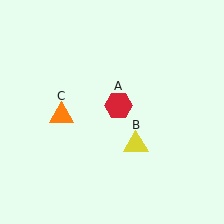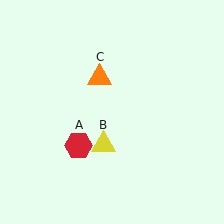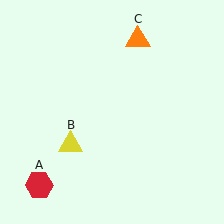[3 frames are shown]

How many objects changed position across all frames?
3 objects changed position: red hexagon (object A), yellow triangle (object B), orange triangle (object C).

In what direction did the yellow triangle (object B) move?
The yellow triangle (object B) moved left.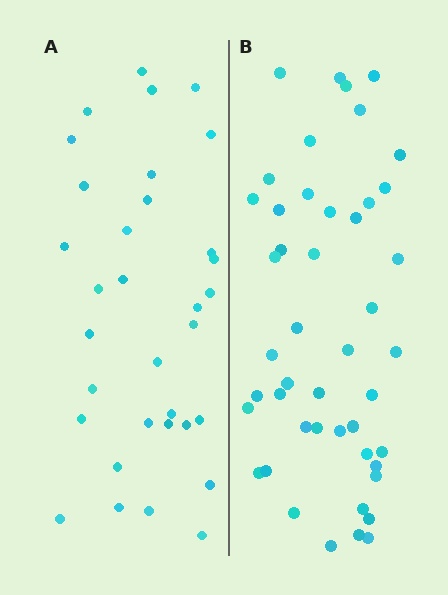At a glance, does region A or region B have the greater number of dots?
Region B (the right region) has more dots.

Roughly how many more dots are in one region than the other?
Region B has approximately 15 more dots than region A.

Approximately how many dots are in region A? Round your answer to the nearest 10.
About 30 dots. (The exact count is 33, which rounds to 30.)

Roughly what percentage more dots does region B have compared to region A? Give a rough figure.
About 40% more.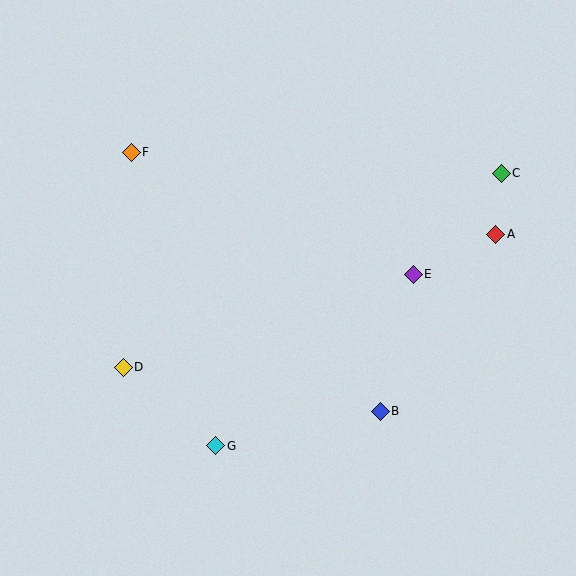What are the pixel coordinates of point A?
Point A is at (496, 235).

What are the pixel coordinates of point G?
Point G is at (216, 446).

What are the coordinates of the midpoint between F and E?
The midpoint between F and E is at (272, 213).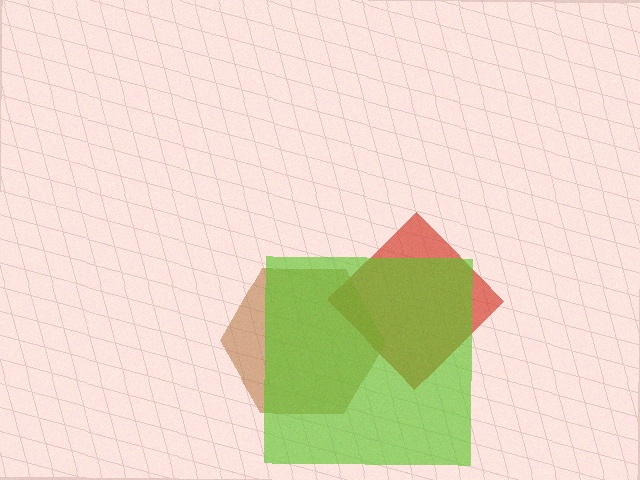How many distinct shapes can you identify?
There are 3 distinct shapes: a red diamond, a brown hexagon, a lime square.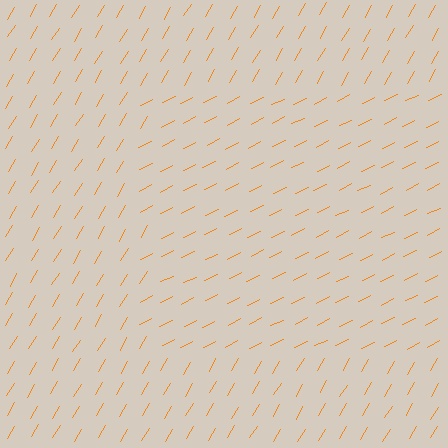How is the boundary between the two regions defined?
The boundary is defined purely by a change in line orientation (approximately 33 degrees difference). All lines are the same color and thickness.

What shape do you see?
I see a rectangle.